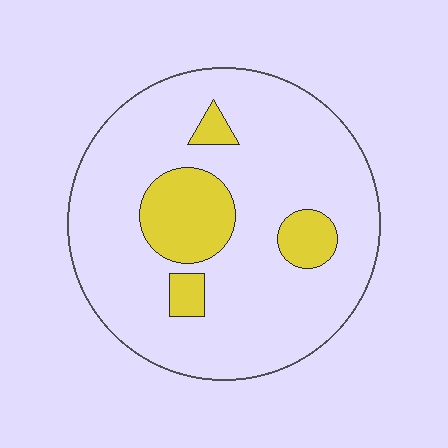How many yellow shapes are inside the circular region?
4.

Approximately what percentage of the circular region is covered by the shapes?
Approximately 15%.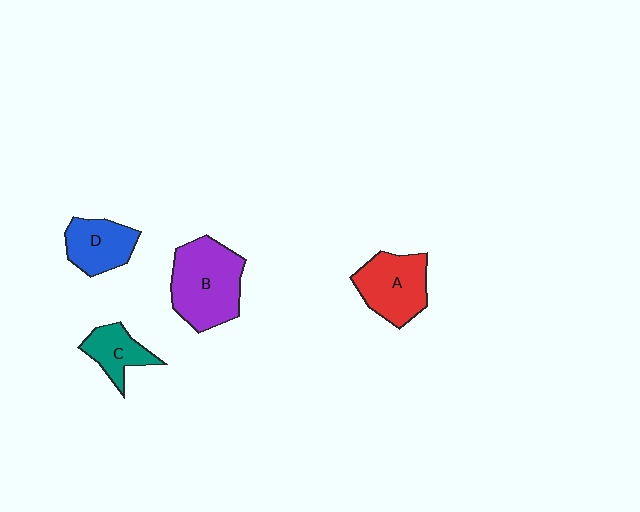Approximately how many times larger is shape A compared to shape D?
Approximately 1.3 times.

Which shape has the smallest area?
Shape C (teal).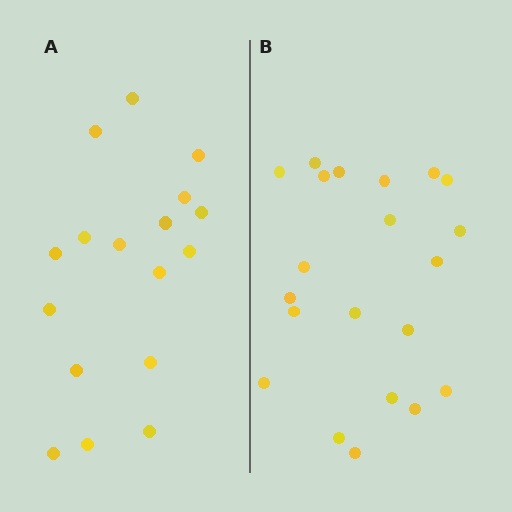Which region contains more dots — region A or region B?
Region B (the right region) has more dots.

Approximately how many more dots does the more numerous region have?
Region B has about 4 more dots than region A.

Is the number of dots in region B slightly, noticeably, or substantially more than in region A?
Region B has only slightly more — the two regions are fairly close. The ratio is roughly 1.2 to 1.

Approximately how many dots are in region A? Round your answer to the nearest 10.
About 20 dots. (The exact count is 17, which rounds to 20.)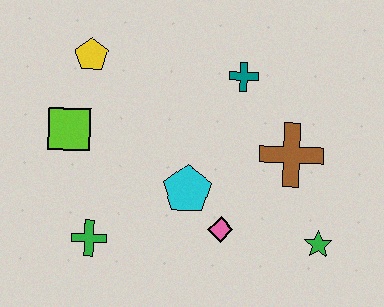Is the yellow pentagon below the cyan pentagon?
No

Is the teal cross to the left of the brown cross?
Yes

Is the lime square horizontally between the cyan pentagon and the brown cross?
No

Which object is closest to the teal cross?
The brown cross is closest to the teal cross.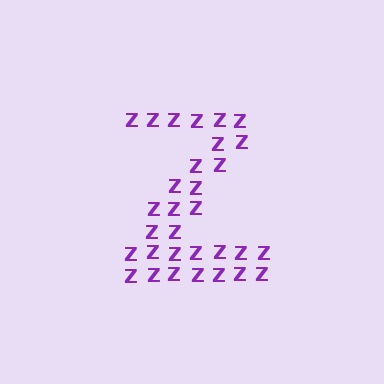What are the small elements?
The small elements are letter Z's.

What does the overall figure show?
The overall figure shows the letter Z.